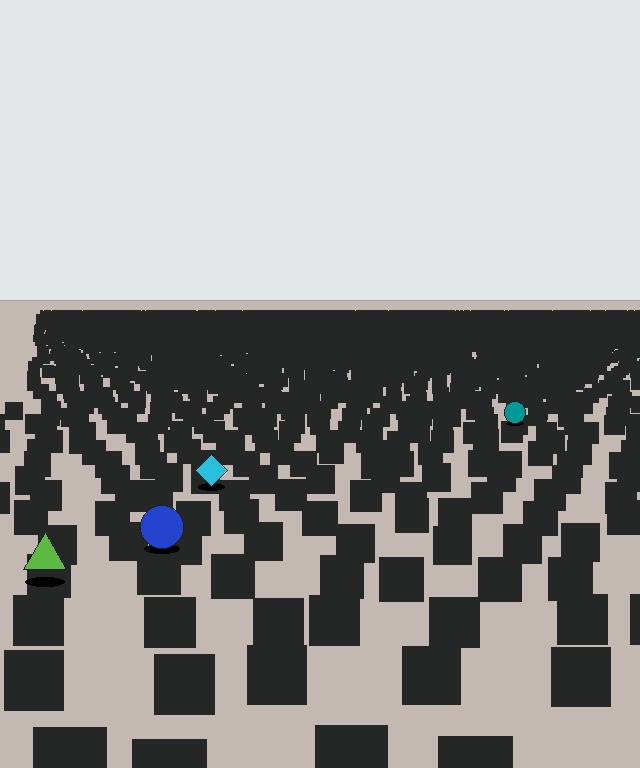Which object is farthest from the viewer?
The teal circle is farthest from the viewer. It appears smaller and the ground texture around it is denser.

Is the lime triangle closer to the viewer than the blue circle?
Yes. The lime triangle is closer — you can tell from the texture gradient: the ground texture is coarser near it.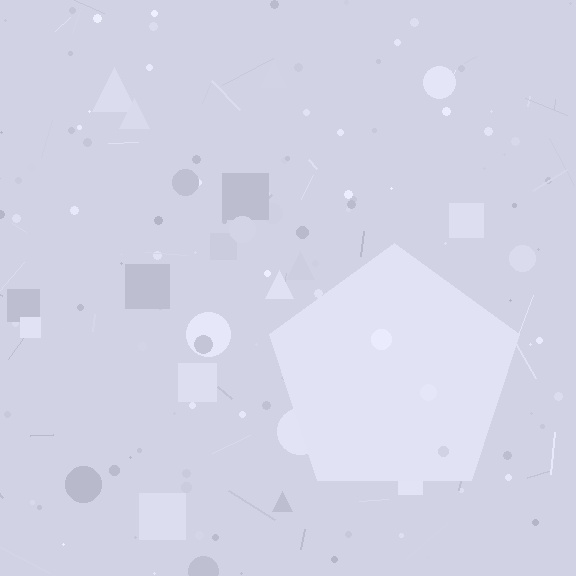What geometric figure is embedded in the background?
A pentagon is embedded in the background.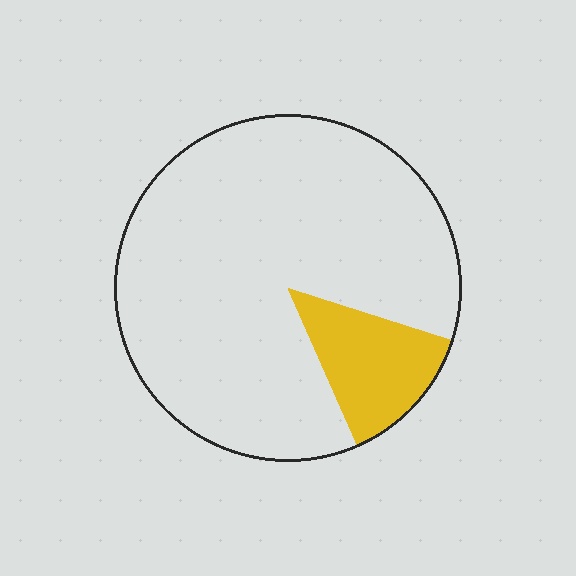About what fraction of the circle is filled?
About one eighth (1/8).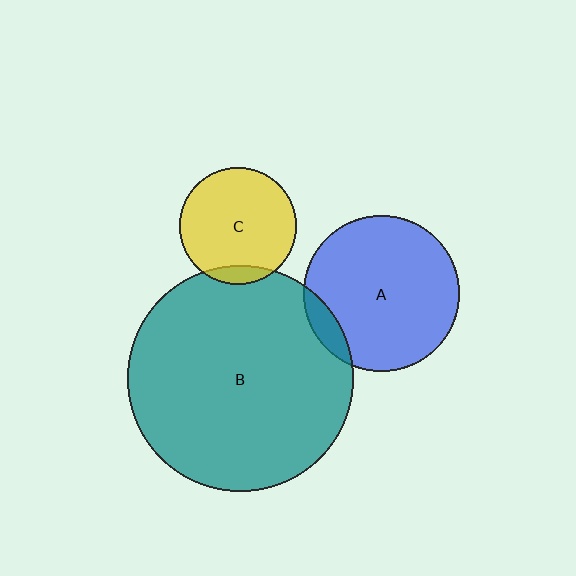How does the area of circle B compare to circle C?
Approximately 3.7 times.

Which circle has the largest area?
Circle B (teal).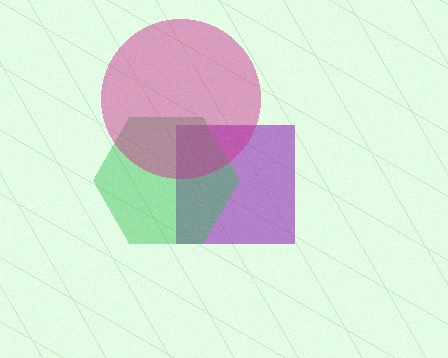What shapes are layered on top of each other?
The layered shapes are: a purple square, a green hexagon, a magenta circle.